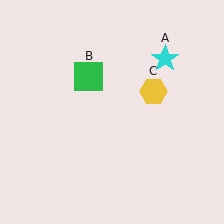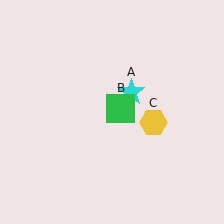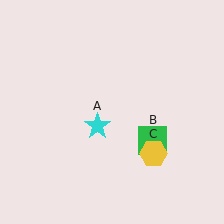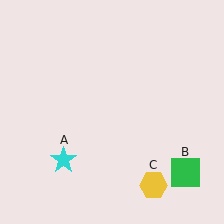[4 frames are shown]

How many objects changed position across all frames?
3 objects changed position: cyan star (object A), green square (object B), yellow hexagon (object C).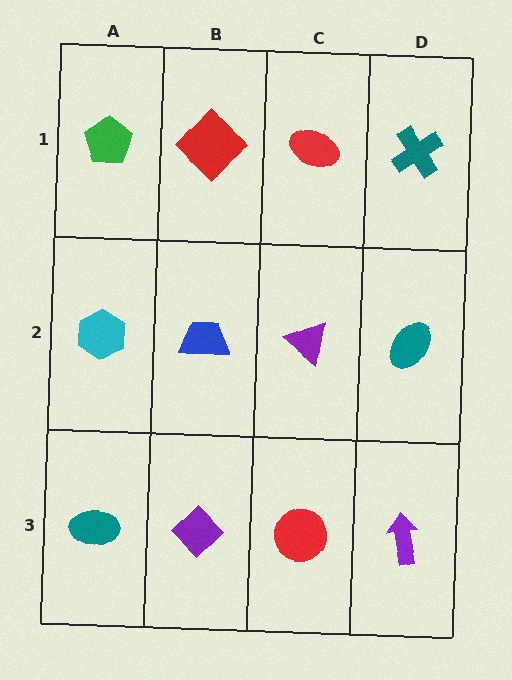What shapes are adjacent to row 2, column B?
A red diamond (row 1, column B), a purple diamond (row 3, column B), a cyan hexagon (row 2, column A), a purple triangle (row 2, column C).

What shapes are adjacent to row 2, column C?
A red ellipse (row 1, column C), a red circle (row 3, column C), a blue trapezoid (row 2, column B), a teal ellipse (row 2, column D).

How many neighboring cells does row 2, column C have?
4.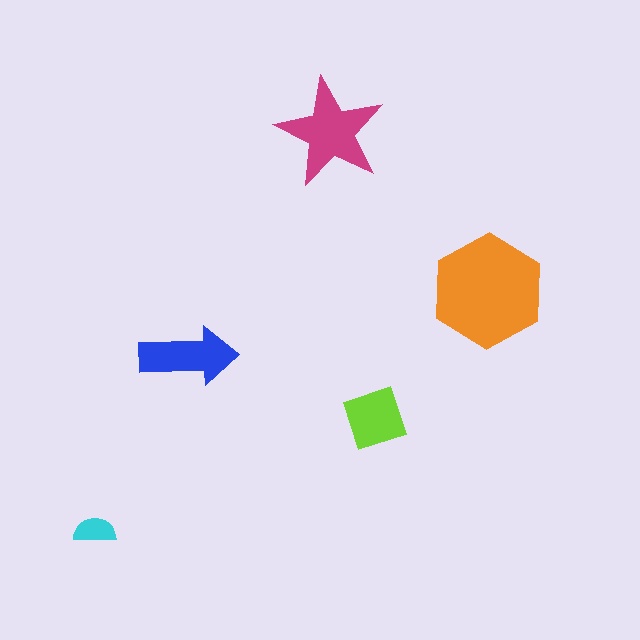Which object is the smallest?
The cyan semicircle.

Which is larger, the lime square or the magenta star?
The magenta star.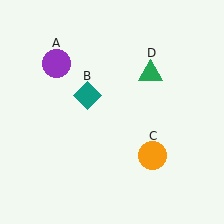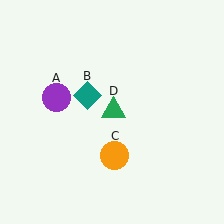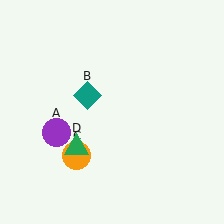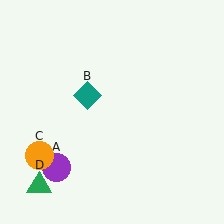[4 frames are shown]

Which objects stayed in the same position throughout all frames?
Teal diamond (object B) remained stationary.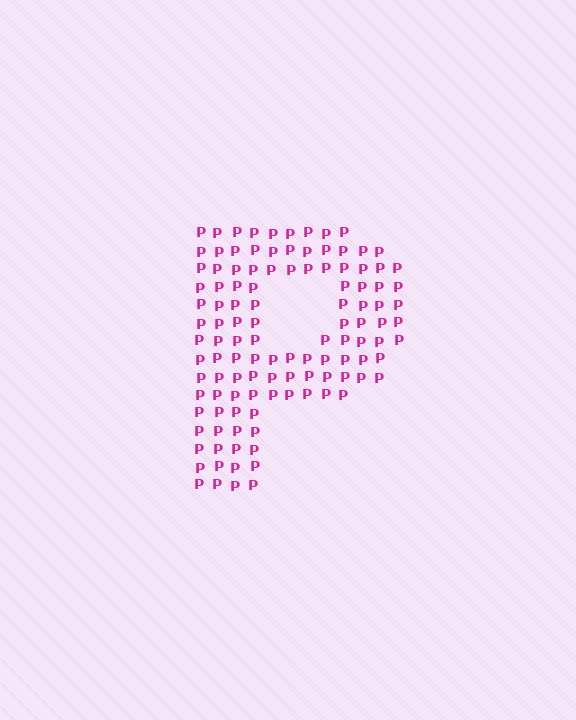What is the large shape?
The large shape is the letter P.